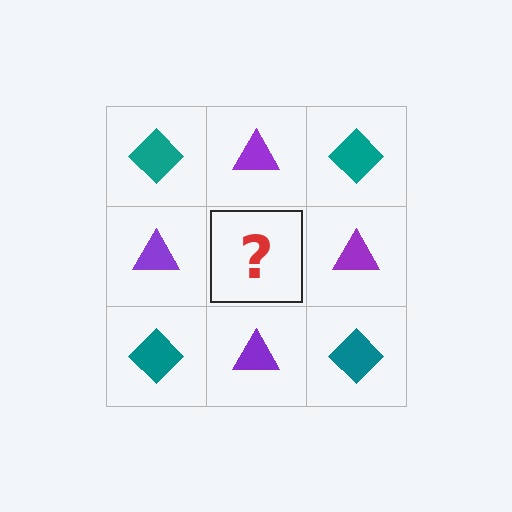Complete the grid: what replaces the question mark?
The question mark should be replaced with a teal diamond.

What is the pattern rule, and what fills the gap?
The rule is that it alternates teal diamond and purple triangle in a checkerboard pattern. The gap should be filled with a teal diamond.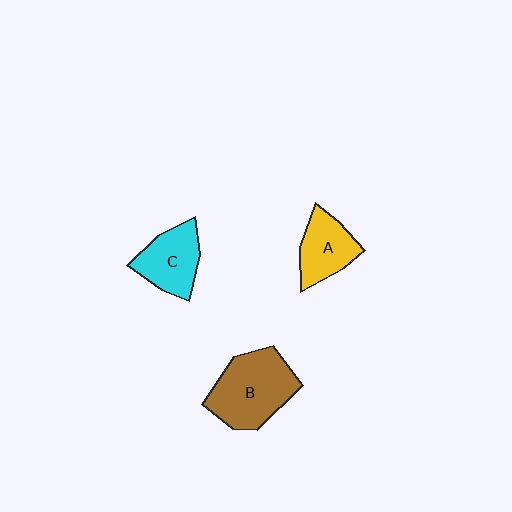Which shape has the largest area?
Shape B (brown).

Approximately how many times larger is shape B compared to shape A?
Approximately 1.6 times.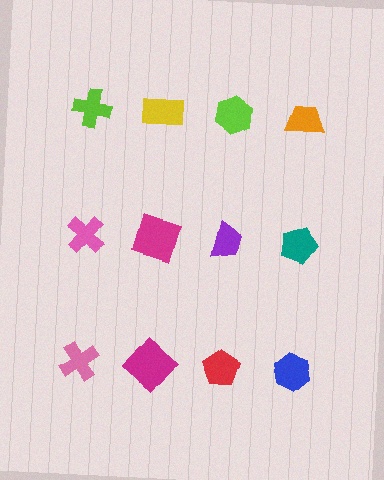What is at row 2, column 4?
A teal pentagon.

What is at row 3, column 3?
A red pentagon.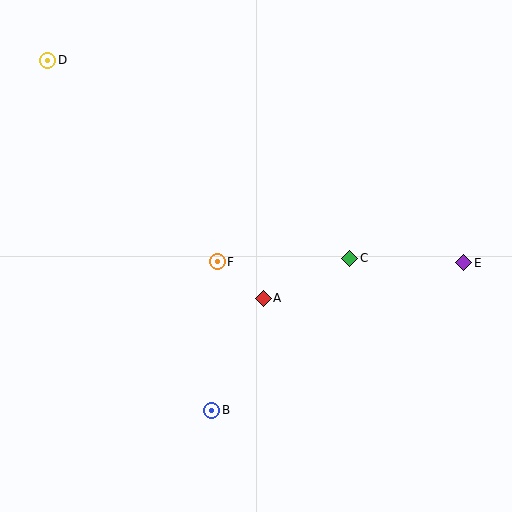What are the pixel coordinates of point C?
Point C is at (350, 258).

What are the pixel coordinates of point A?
Point A is at (263, 298).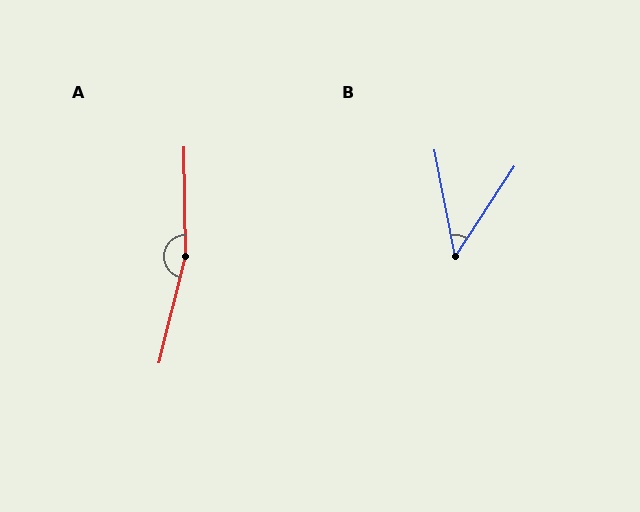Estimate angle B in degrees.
Approximately 44 degrees.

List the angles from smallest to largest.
B (44°), A (165°).